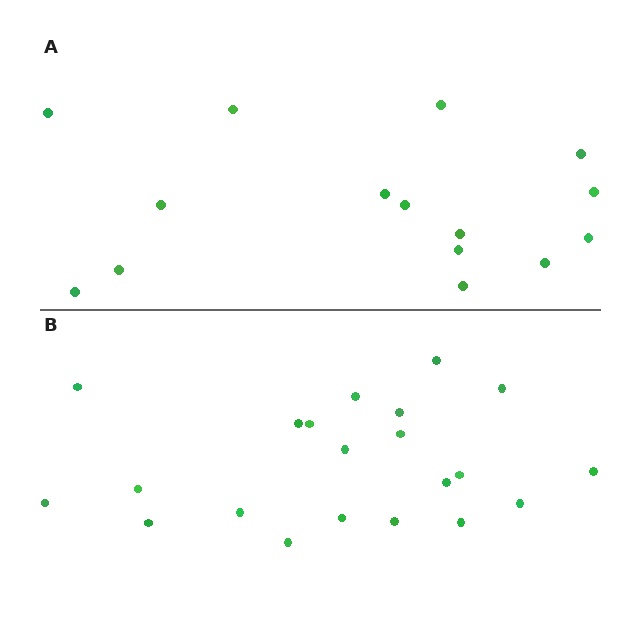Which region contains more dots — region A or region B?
Region B (the bottom region) has more dots.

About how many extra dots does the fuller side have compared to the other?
Region B has about 6 more dots than region A.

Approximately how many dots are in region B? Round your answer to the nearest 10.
About 20 dots. (The exact count is 21, which rounds to 20.)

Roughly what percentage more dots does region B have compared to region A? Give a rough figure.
About 40% more.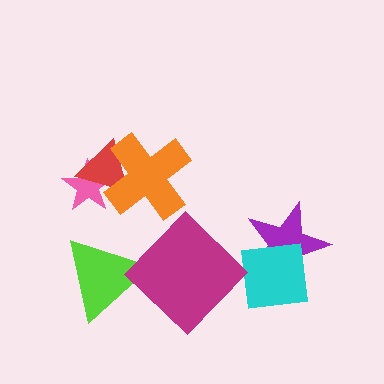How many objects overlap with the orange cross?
2 objects overlap with the orange cross.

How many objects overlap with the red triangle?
2 objects overlap with the red triangle.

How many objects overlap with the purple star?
1 object overlaps with the purple star.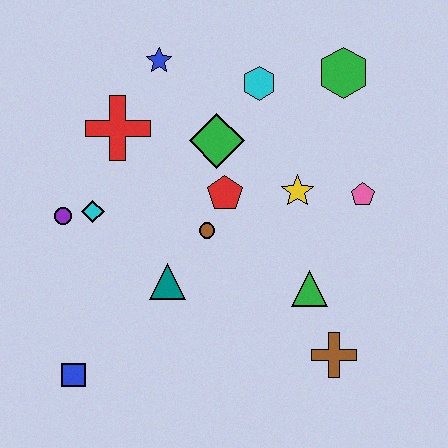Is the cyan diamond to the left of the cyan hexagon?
Yes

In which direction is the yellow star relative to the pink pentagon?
The yellow star is to the left of the pink pentagon.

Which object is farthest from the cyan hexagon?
The blue square is farthest from the cyan hexagon.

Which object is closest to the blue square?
The teal triangle is closest to the blue square.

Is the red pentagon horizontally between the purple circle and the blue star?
No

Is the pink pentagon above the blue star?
No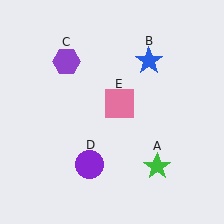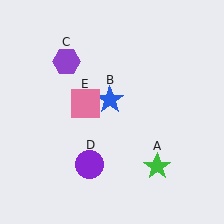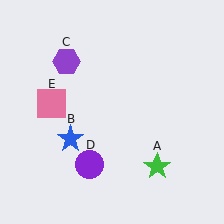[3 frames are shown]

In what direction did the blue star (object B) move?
The blue star (object B) moved down and to the left.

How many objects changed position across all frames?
2 objects changed position: blue star (object B), pink square (object E).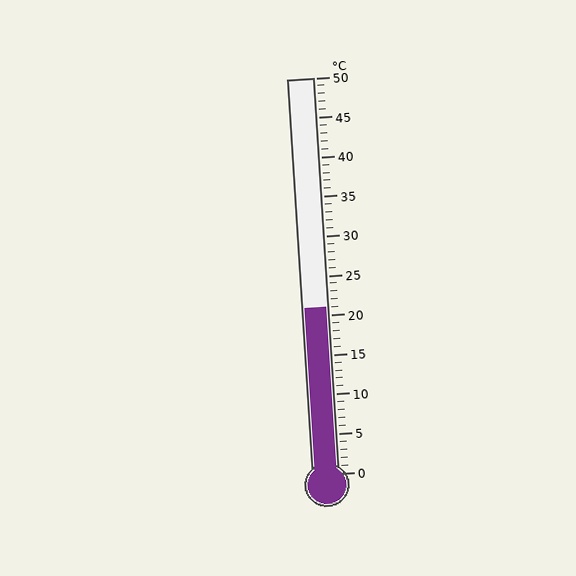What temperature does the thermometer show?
The thermometer shows approximately 21°C.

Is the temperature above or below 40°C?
The temperature is below 40°C.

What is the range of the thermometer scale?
The thermometer scale ranges from 0°C to 50°C.